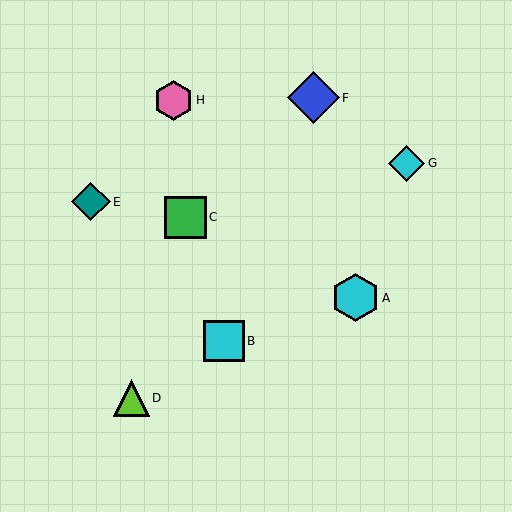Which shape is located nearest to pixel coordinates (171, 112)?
The pink hexagon (labeled H) at (173, 100) is nearest to that location.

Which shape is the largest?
The blue diamond (labeled F) is the largest.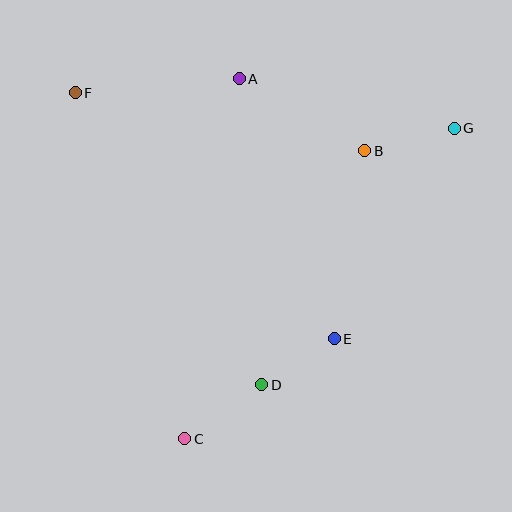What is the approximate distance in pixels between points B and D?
The distance between B and D is approximately 255 pixels.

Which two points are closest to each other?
Points D and E are closest to each other.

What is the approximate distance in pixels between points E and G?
The distance between E and G is approximately 242 pixels.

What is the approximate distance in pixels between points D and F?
The distance between D and F is approximately 346 pixels.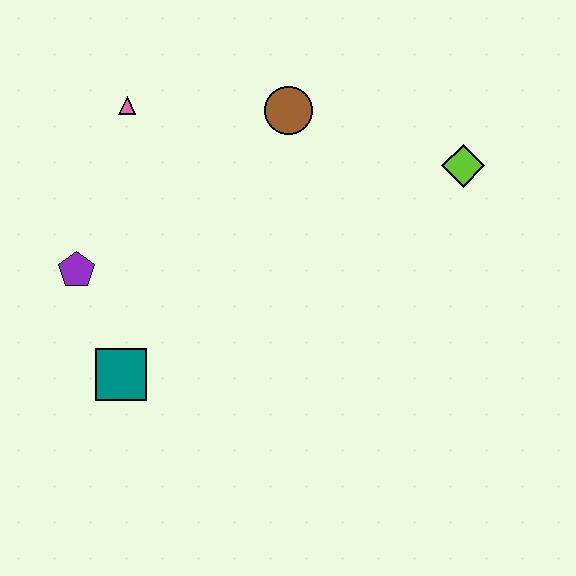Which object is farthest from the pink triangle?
The lime diamond is farthest from the pink triangle.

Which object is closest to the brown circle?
The pink triangle is closest to the brown circle.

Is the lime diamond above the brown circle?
No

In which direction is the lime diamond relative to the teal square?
The lime diamond is to the right of the teal square.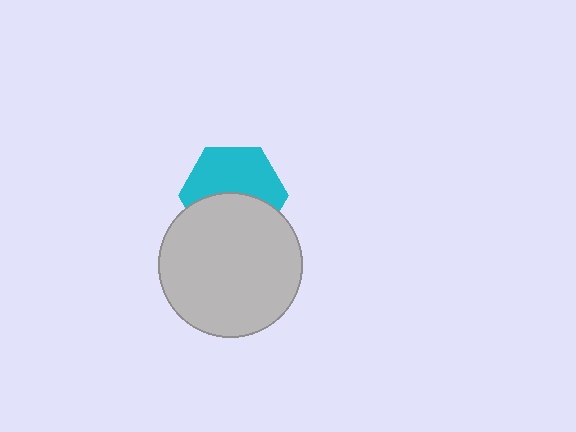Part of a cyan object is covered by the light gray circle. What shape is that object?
It is a hexagon.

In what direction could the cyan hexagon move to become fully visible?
The cyan hexagon could move up. That would shift it out from behind the light gray circle entirely.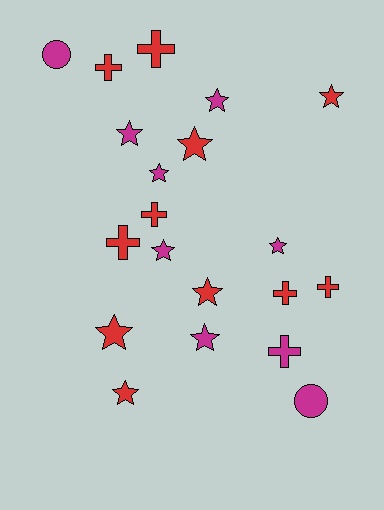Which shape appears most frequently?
Star, with 11 objects.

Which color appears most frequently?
Red, with 11 objects.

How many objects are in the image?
There are 20 objects.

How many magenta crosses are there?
There is 1 magenta cross.